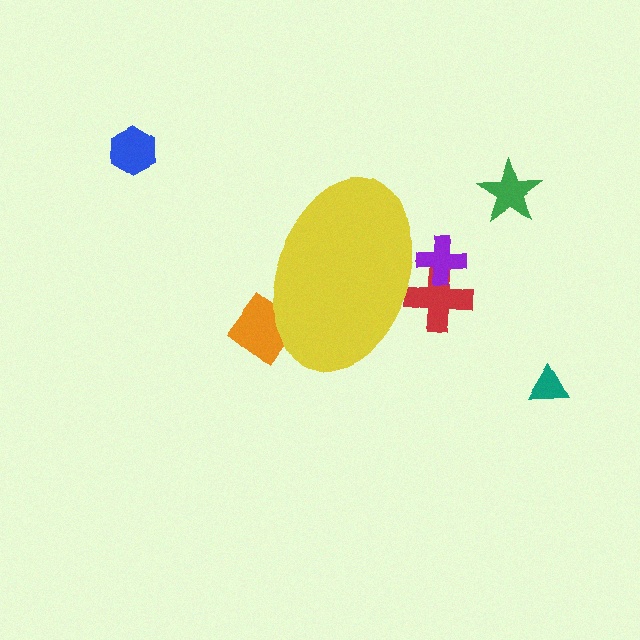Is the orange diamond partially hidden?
Yes, the orange diamond is partially hidden behind the yellow ellipse.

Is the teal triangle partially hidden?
No, the teal triangle is fully visible.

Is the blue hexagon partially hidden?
No, the blue hexagon is fully visible.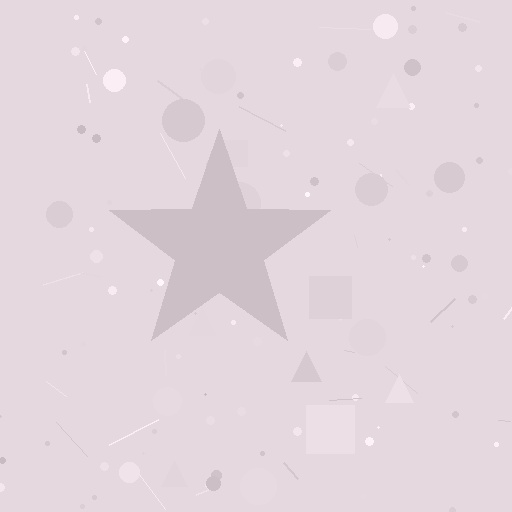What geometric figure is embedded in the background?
A star is embedded in the background.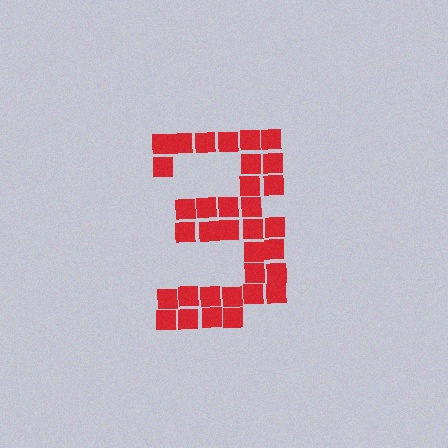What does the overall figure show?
The overall figure shows the digit 3.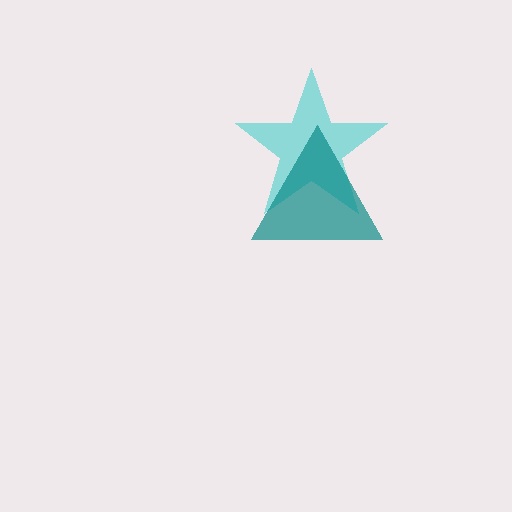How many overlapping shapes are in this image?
There are 2 overlapping shapes in the image.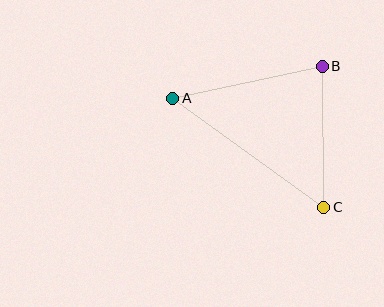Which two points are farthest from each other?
Points A and C are farthest from each other.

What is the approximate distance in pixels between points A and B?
The distance between A and B is approximately 153 pixels.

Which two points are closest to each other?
Points B and C are closest to each other.